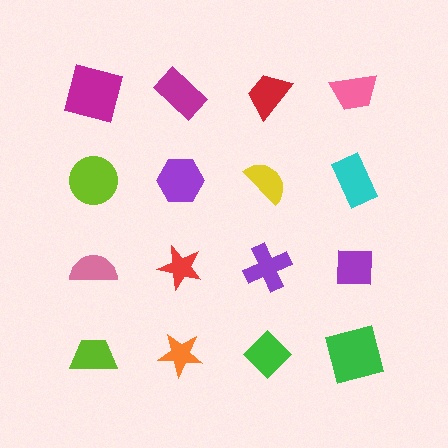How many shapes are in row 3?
4 shapes.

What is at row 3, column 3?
A purple cross.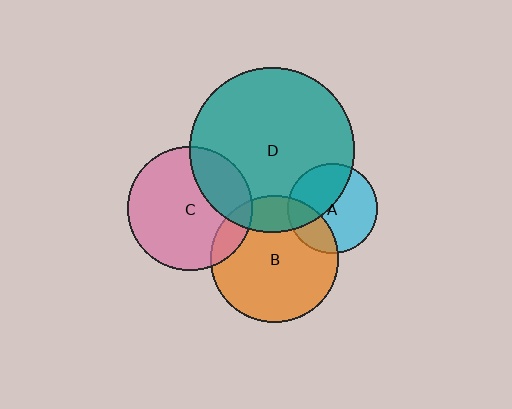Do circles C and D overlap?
Yes.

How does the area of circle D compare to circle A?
Approximately 3.3 times.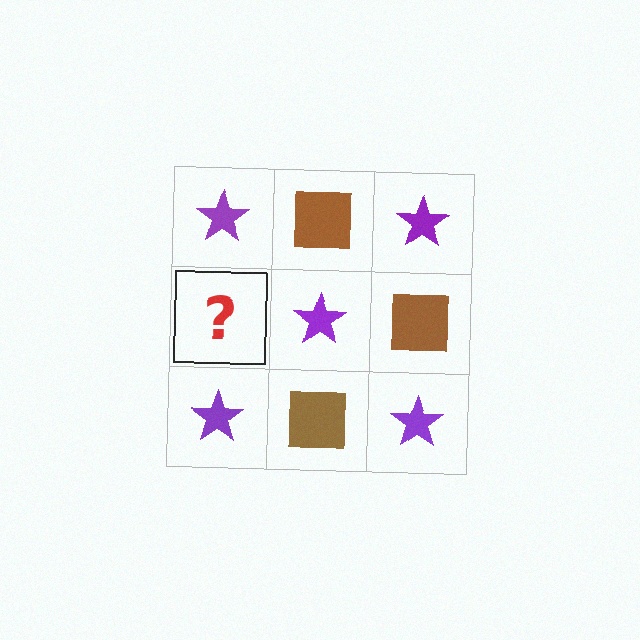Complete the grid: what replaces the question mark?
The question mark should be replaced with a brown square.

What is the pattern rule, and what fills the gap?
The rule is that it alternates purple star and brown square in a checkerboard pattern. The gap should be filled with a brown square.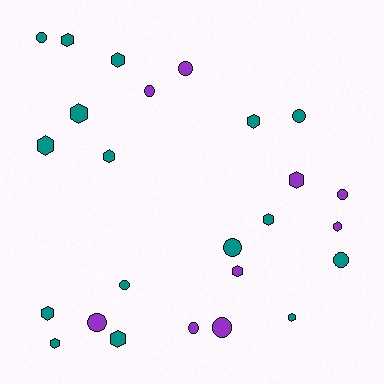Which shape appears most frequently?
Hexagon, with 14 objects.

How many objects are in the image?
There are 25 objects.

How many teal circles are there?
There are 5 teal circles.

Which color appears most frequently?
Teal, with 16 objects.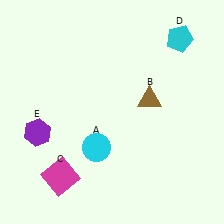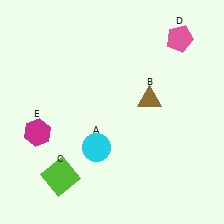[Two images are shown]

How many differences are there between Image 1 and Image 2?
There are 3 differences between the two images.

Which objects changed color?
C changed from magenta to lime. D changed from cyan to pink. E changed from purple to magenta.